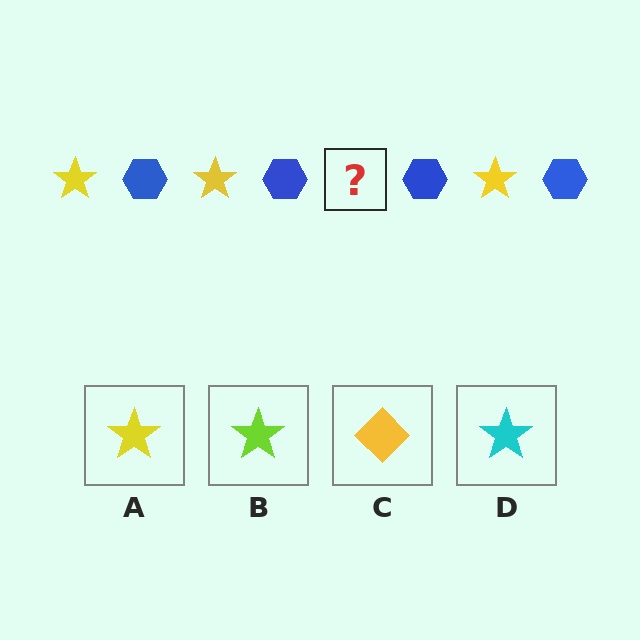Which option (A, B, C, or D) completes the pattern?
A.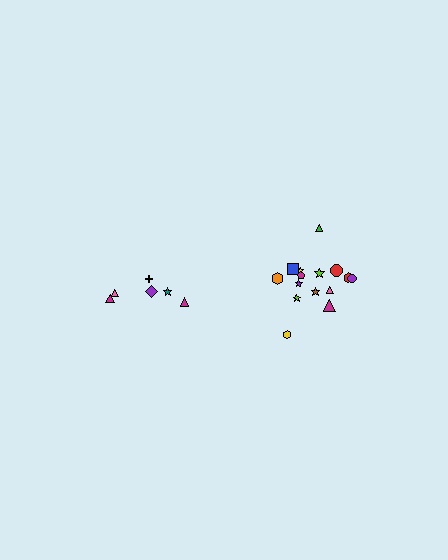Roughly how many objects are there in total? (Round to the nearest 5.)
Roughly 20 objects in total.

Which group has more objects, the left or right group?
The right group.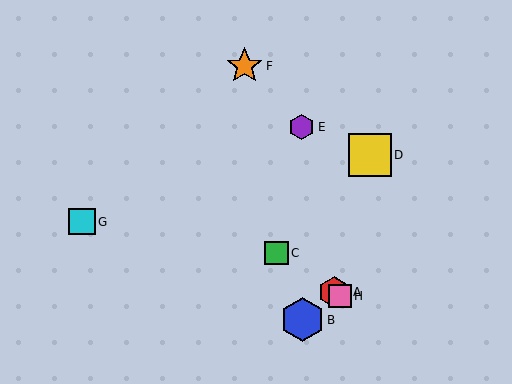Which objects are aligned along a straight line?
Objects A, C, H are aligned along a straight line.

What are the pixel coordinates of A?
Object A is at (334, 292).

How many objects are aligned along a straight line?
3 objects (A, C, H) are aligned along a straight line.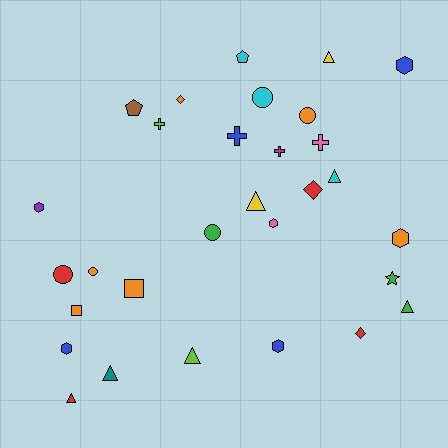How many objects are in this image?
There are 30 objects.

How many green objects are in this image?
There are 3 green objects.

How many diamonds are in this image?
There are 3 diamonds.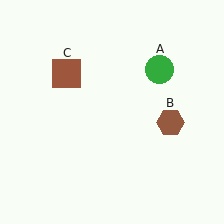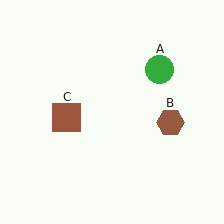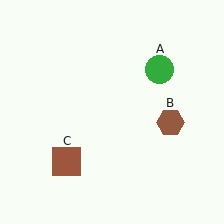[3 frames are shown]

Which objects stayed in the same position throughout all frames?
Green circle (object A) and brown hexagon (object B) remained stationary.